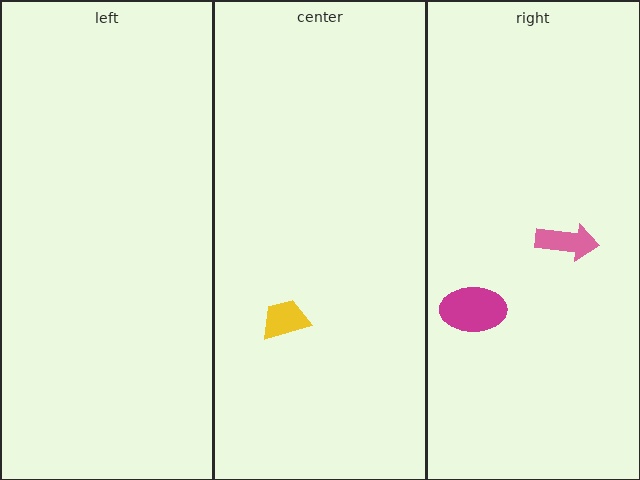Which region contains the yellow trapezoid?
The center region.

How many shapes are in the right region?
2.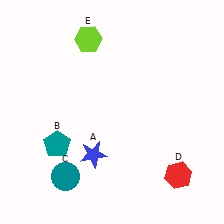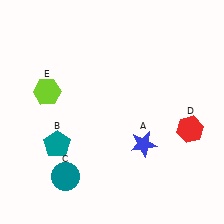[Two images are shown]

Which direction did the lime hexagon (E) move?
The lime hexagon (E) moved down.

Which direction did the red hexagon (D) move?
The red hexagon (D) moved up.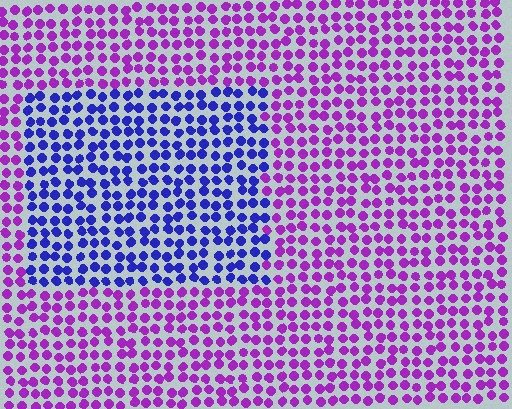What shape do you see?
I see a rectangle.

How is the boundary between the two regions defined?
The boundary is defined purely by a slight shift in hue (about 51 degrees). Spacing, size, and orientation are identical on both sides.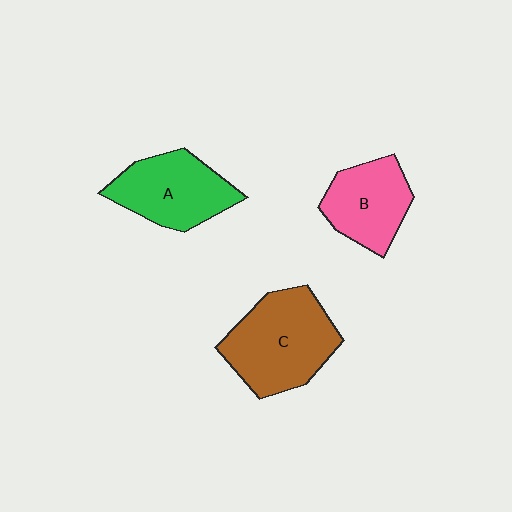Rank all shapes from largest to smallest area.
From largest to smallest: C (brown), A (green), B (pink).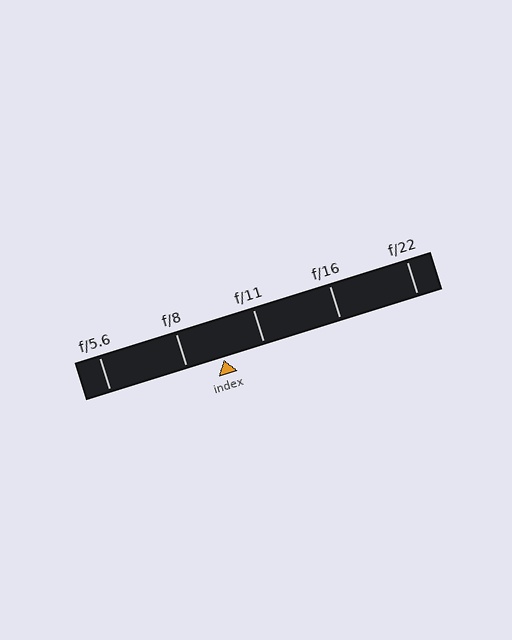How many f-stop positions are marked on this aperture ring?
There are 5 f-stop positions marked.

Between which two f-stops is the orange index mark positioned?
The index mark is between f/8 and f/11.